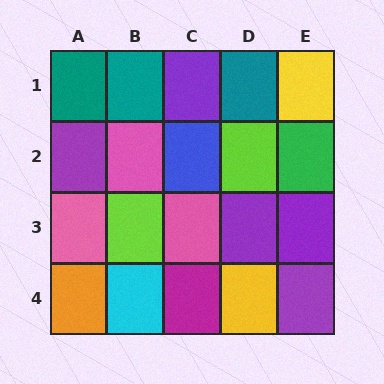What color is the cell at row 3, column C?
Pink.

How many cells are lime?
2 cells are lime.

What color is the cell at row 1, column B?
Teal.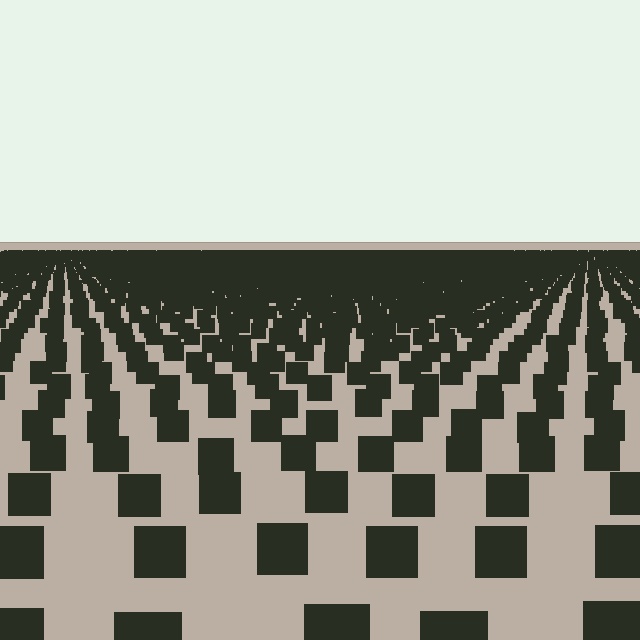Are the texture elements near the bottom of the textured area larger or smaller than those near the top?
Larger. Near the bottom, elements are closer to the viewer and appear at a bigger on-screen size.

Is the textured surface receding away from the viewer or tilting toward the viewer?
The surface is receding away from the viewer. Texture elements get smaller and denser toward the top.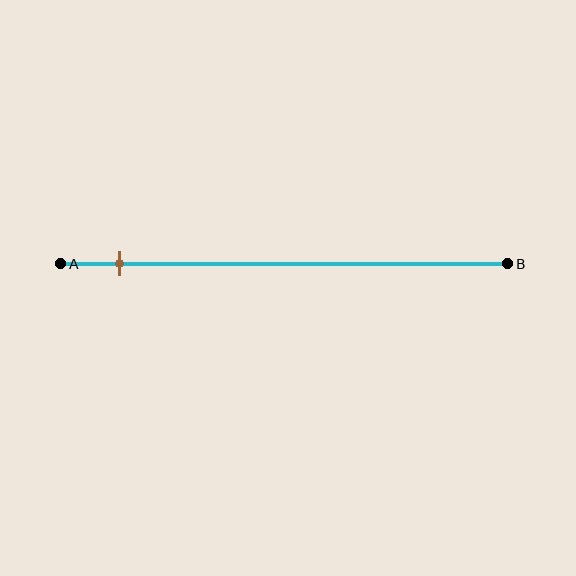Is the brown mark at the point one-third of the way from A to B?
No, the mark is at about 15% from A, not at the 33% one-third point.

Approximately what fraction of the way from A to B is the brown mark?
The brown mark is approximately 15% of the way from A to B.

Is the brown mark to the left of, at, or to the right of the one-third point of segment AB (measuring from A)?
The brown mark is to the left of the one-third point of segment AB.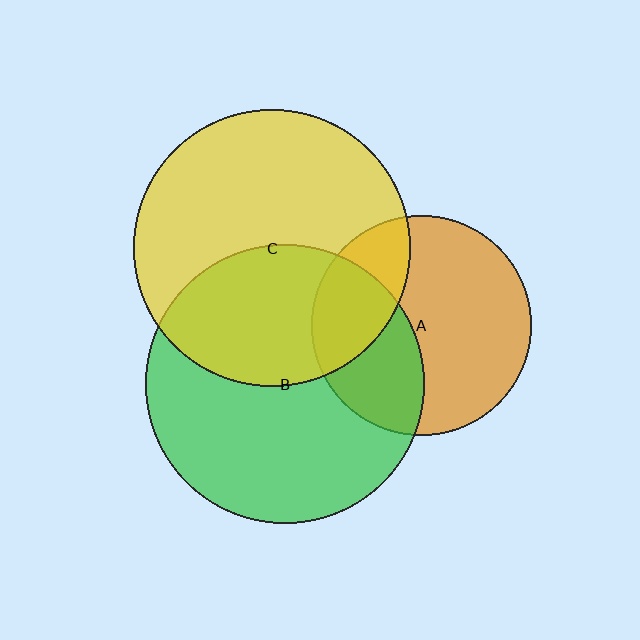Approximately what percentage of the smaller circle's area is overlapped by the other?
Approximately 35%.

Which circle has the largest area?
Circle B (green).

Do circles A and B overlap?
Yes.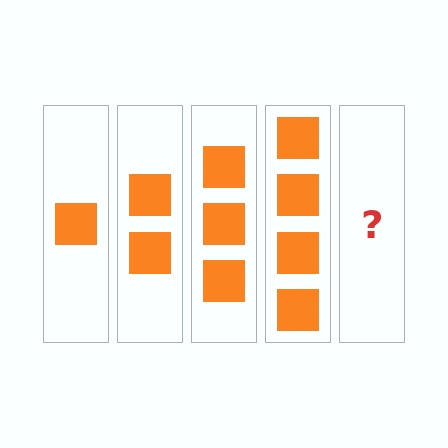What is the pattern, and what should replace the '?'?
The pattern is that each step adds one more square. The '?' should be 5 squares.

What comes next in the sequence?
The next element should be 5 squares.